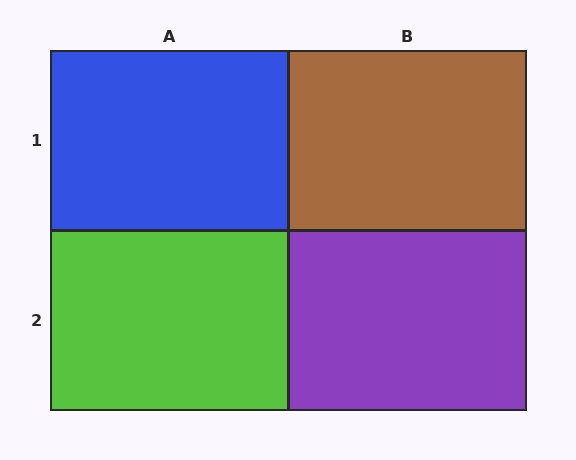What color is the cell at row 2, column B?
Purple.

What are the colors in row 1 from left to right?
Blue, brown.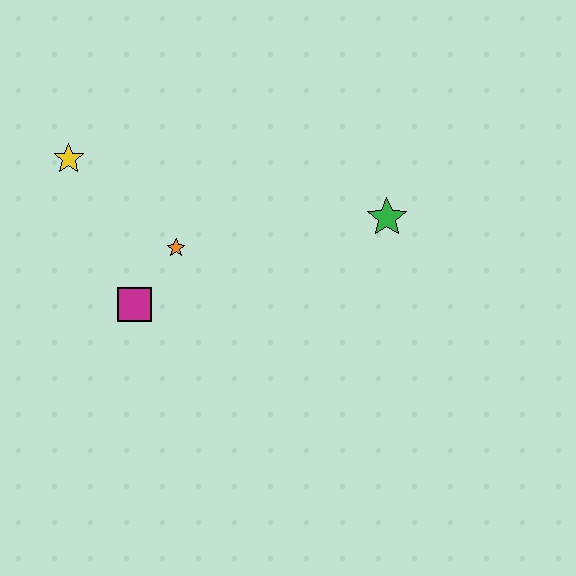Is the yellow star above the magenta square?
Yes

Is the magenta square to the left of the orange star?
Yes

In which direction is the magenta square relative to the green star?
The magenta square is to the left of the green star.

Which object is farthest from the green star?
The yellow star is farthest from the green star.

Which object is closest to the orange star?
The magenta square is closest to the orange star.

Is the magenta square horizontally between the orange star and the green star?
No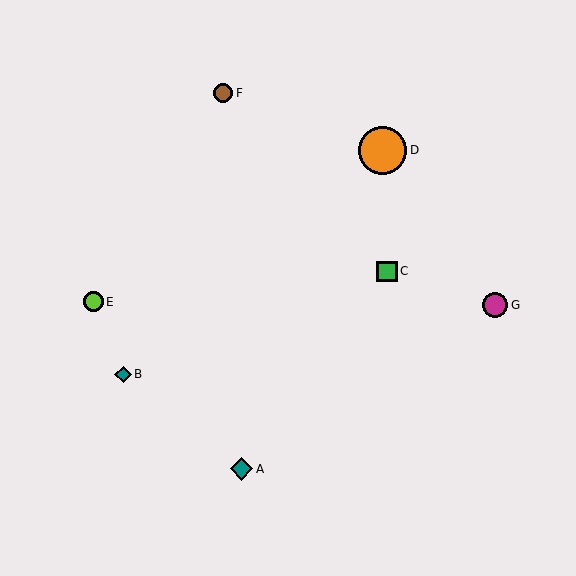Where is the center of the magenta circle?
The center of the magenta circle is at (495, 305).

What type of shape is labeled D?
Shape D is an orange circle.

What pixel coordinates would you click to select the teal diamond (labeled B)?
Click at (123, 374) to select the teal diamond B.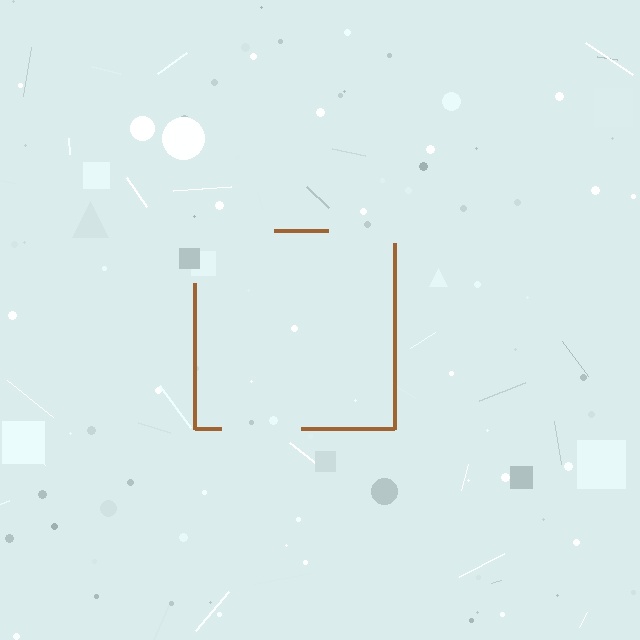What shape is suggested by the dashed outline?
The dashed outline suggests a square.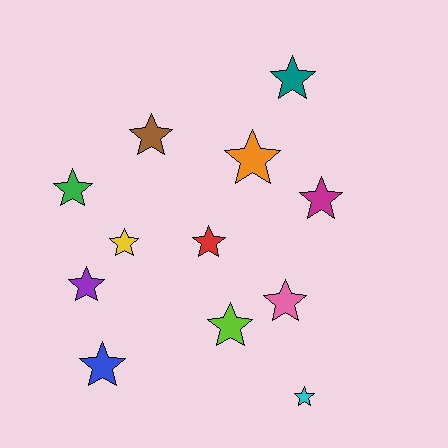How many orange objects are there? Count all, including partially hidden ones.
There is 1 orange object.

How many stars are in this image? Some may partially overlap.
There are 12 stars.